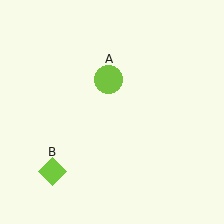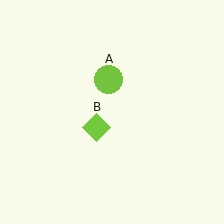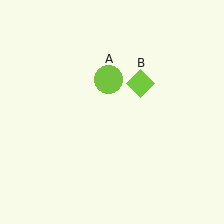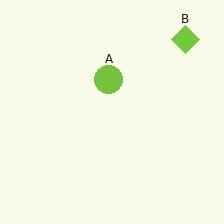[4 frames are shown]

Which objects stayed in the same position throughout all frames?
Lime circle (object A) remained stationary.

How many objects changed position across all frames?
1 object changed position: lime diamond (object B).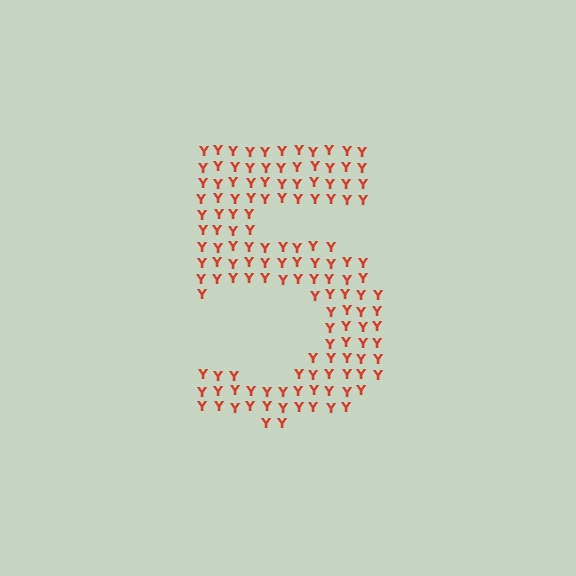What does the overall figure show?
The overall figure shows the digit 5.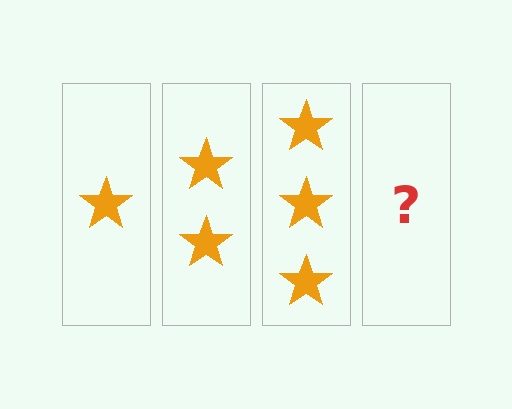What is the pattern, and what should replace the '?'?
The pattern is that each step adds one more star. The '?' should be 4 stars.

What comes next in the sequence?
The next element should be 4 stars.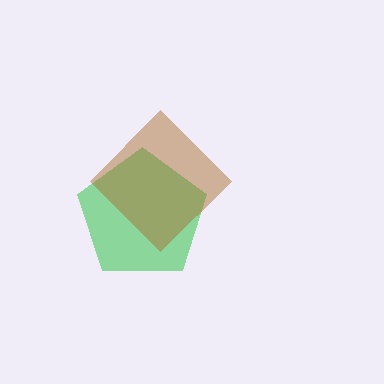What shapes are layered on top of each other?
The layered shapes are: a green pentagon, a brown diamond.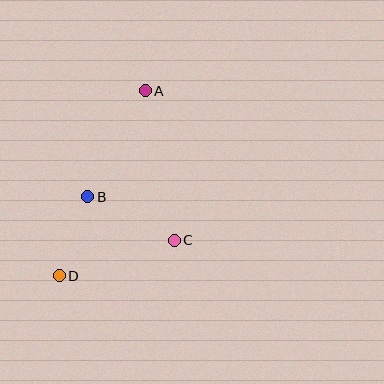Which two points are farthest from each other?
Points A and D are farthest from each other.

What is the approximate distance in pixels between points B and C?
The distance between B and C is approximately 97 pixels.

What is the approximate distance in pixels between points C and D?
The distance between C and D is approximately 121 pixels.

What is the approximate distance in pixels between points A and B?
The distance between A and B is approximately 120 pixels.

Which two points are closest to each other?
Points B and D are closest to each other.